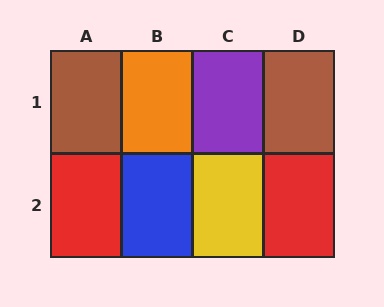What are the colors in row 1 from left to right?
Brown, orange, purple, brown.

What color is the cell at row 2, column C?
Yellow.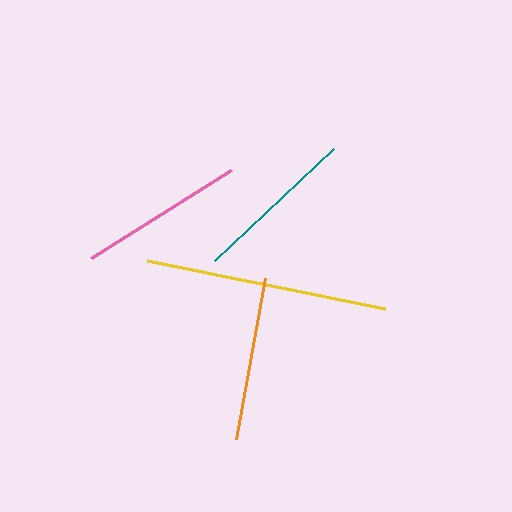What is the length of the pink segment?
The pink segment is approximately 165 pixels long.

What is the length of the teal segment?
The teal segment is approximately 163 pixels long.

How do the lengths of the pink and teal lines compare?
The pink and teal lines are approximately the same length.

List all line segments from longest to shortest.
From longest to shortest: yellow, pink, teal, orange.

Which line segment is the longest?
The yellow line is the longest at approximately 243 pixels.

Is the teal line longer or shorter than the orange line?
The teal line is longer than the orange line.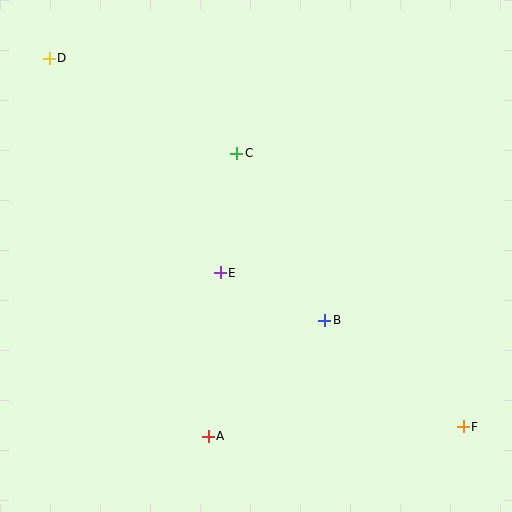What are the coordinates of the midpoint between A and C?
The midpoint between A and C is at (223, 295).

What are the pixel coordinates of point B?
Point B is at (325, 320).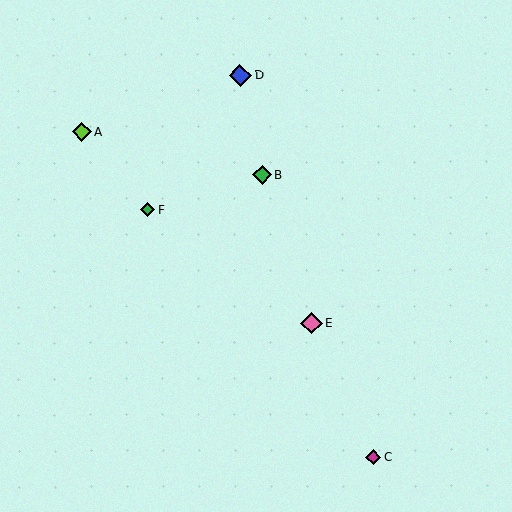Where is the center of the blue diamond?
The center of the blue diamond is at (240, 75).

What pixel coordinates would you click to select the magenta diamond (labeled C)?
Click at (373, 457) to select the magenta diamond C.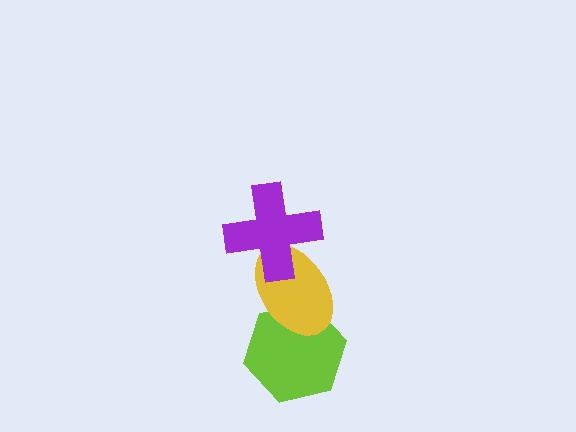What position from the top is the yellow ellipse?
The yellow ellipse is 2nd from the top.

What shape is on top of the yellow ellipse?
The purple cross is on top of the yellow ellipse.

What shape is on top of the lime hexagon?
The yellow ellipse is on top of the lime hexagon.